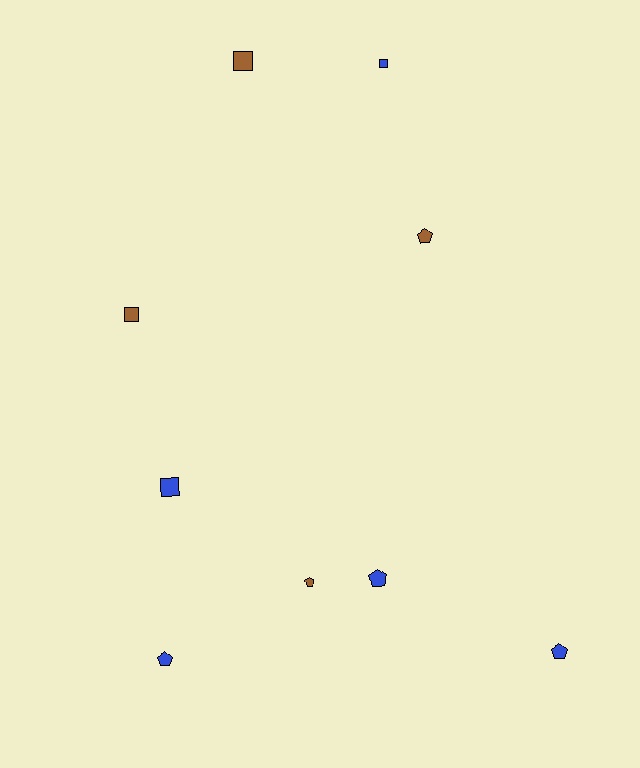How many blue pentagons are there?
There are 3 blue pentagons.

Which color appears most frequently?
Blue, with 5 objects.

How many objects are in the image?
There are 9 objects.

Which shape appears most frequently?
Pentagon, with 5 objects.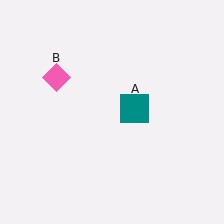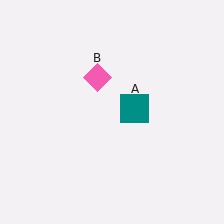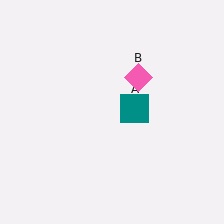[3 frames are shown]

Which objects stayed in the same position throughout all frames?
Teal square (object A) remained stationary.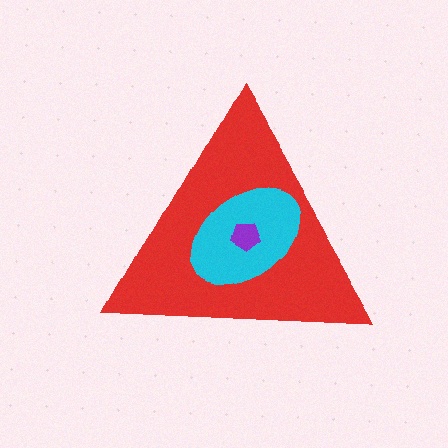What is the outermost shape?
The red triangle.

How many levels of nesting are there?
3.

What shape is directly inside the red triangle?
The cyan ellipse.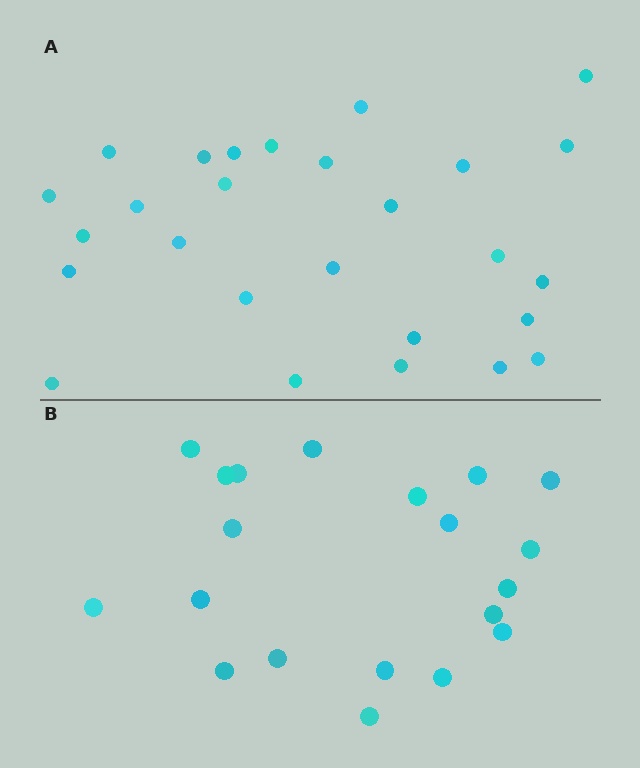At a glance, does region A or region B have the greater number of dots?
Region A (the top region) has more dots.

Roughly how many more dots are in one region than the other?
Region A has roughly 8 or so more dots than region B.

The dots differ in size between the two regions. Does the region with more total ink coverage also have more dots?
No. Region B has more total ink coverage because its dots are larger, but region A actually contains more individual dots. Total area can be misleading — the number of items is what matters here.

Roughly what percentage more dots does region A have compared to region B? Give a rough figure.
About 35% more.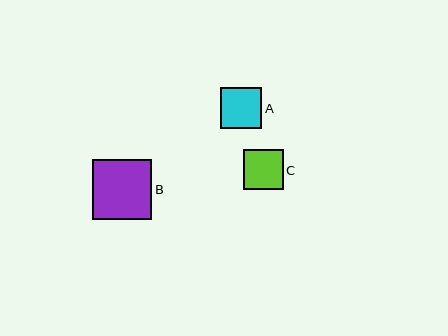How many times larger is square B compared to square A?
Square B is approximately 1.5 times the size of square A.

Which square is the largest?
Square B is the largest with a size of approximately 60 pixels.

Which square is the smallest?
Square C is the smallest with a size of approximately 40 pixels.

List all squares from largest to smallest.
From largest to smallest: B, A, C.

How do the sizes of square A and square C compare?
Square A and square C are approximately the same size.